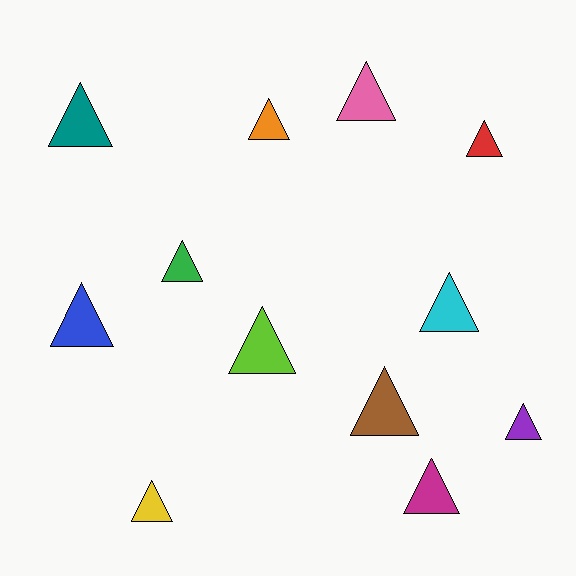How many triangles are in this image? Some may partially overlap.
There are 12 triangles.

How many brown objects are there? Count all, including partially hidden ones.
There is 1 brown object.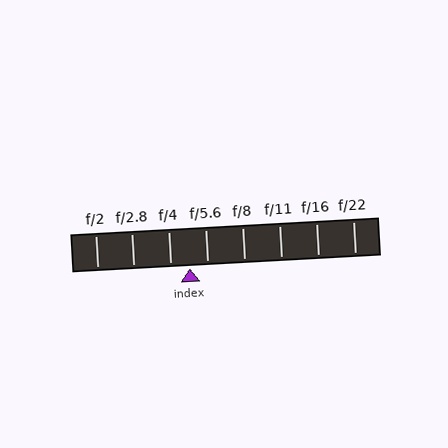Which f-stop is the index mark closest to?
The index mark is closest to f/5.6.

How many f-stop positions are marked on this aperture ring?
There are 8 f-stop positions marked.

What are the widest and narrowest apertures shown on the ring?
The widest aperture shown is f/2 and the narrowest is f/22.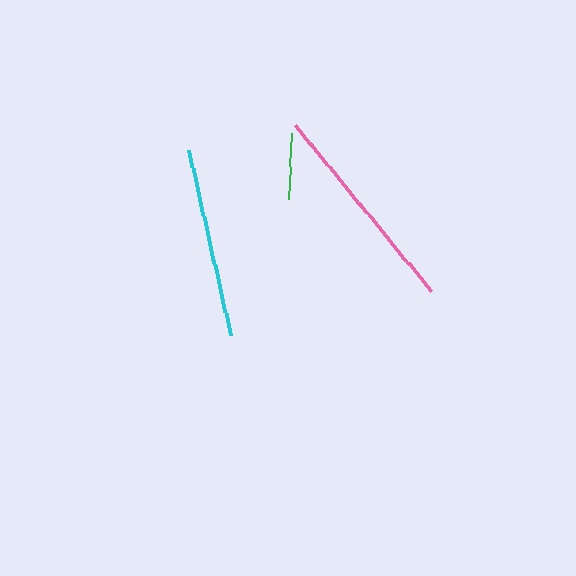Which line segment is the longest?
The pink line is the longest at approximately 216 pixels.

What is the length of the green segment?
The green segment is approximately 66 pixels long.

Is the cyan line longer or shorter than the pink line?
The pink line is longer than the cyan line.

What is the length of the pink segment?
The pink segment is approximately 216 pixels long.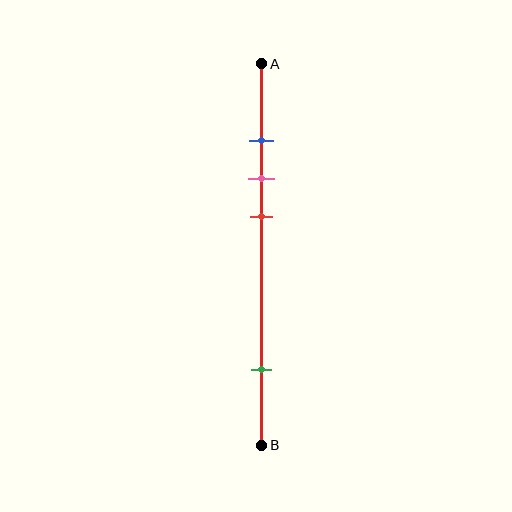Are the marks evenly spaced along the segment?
No, the marks are not evenly spaced.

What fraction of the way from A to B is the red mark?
The red mark is approximately 40% (0.4) of the way from A to B.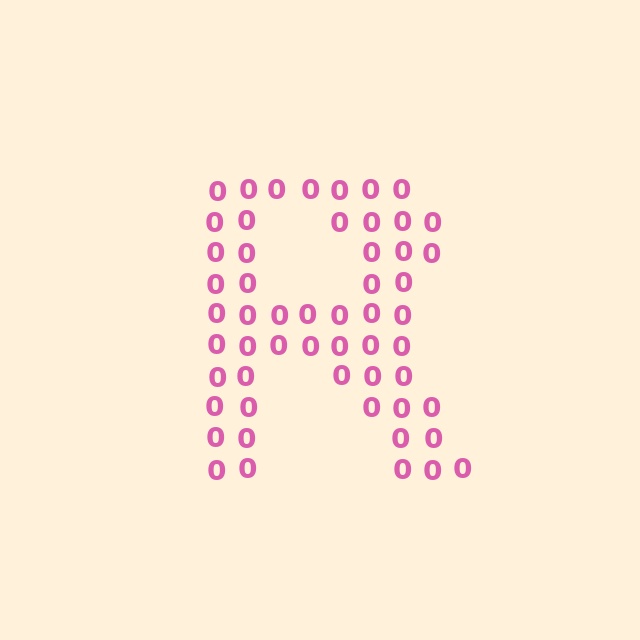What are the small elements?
The small elements are digit 0's.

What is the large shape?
The large shape is the letter R.